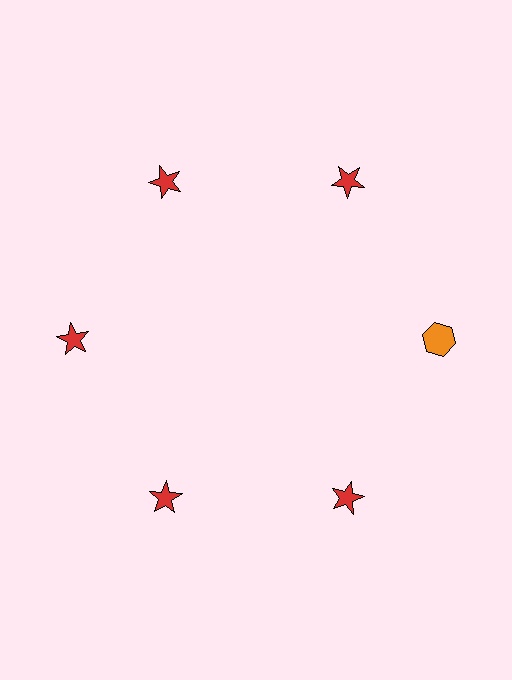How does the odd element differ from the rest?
It differs in both color (orange instead of red) and shape (hexagon instead of star).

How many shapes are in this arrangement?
There are 6 shapes arranged in a ring pattern.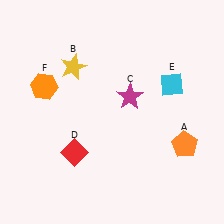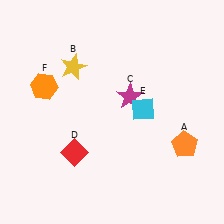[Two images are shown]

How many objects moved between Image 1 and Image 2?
1 object moved between the two images.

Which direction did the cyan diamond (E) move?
The cyan diamond (E) moved left.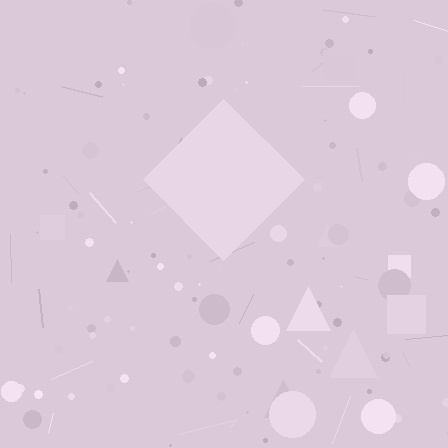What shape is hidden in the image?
A diamond is hidden in the image.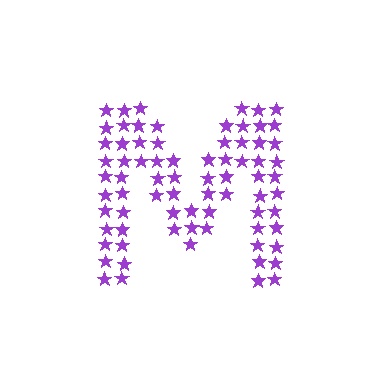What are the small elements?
The small elements are stars.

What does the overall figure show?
The overall figure shows the letter M.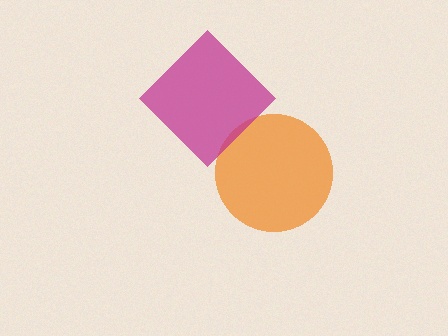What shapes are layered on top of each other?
The layered shapes are: an orange circle, a magenta diamond.